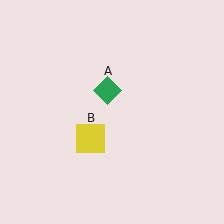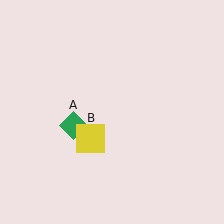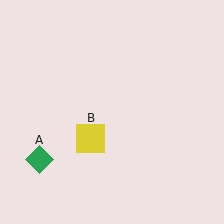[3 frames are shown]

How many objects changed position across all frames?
1 object changed position: green diamond (object A).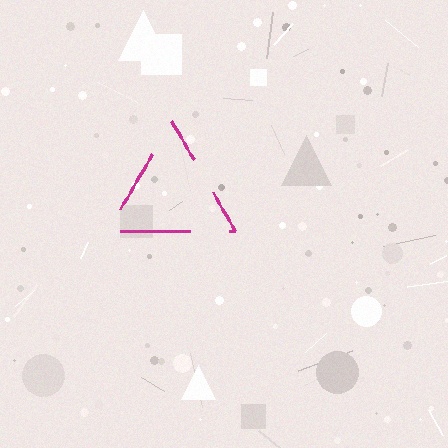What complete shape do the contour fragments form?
The contour fragments form a triangle.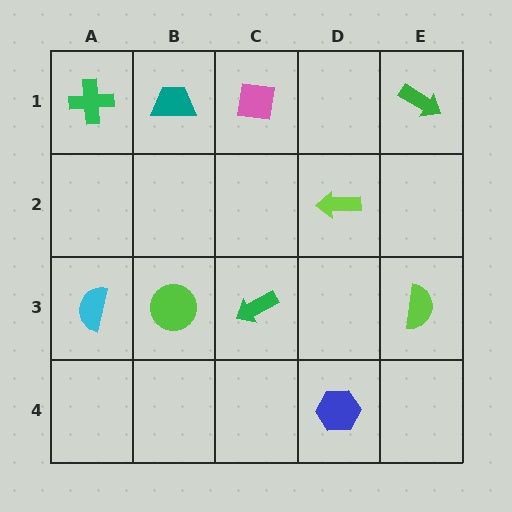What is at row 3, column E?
A lime semicircle.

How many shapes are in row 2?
1 shape.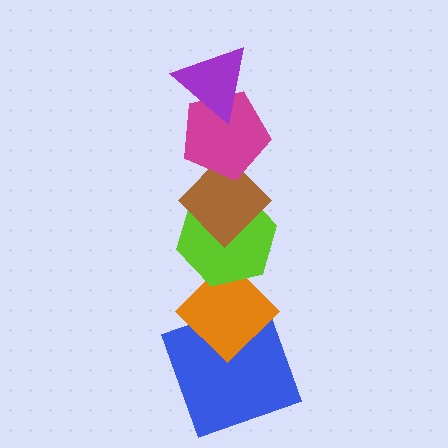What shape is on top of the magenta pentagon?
The purple triangle is on top of the magenta pentagon.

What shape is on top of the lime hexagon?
The brown diamond is on top of the lime hexagon.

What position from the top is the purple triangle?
The purple triangle is 1st from the top.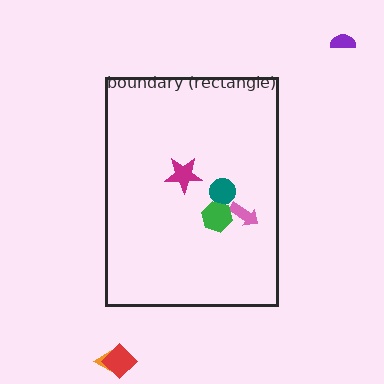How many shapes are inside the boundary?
4 inside, 3 outside.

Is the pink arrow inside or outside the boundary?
Inside.